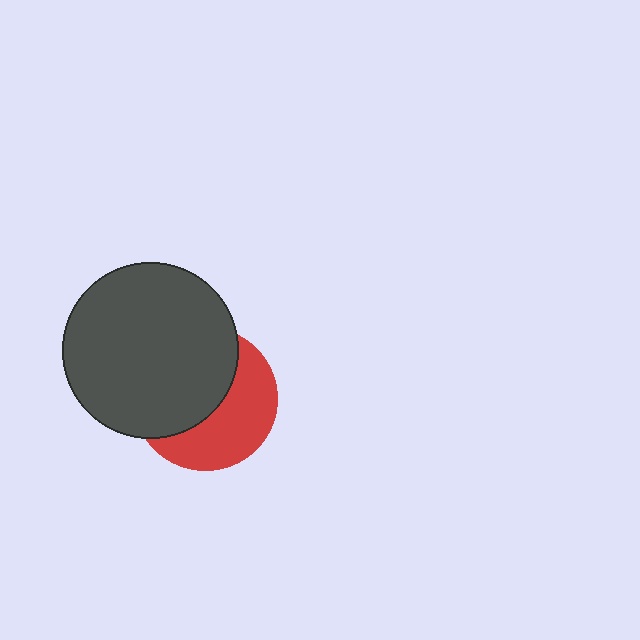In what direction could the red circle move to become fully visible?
The red circle could move toward the lower-right. That would shift it out from behind the dark gray circle entirely.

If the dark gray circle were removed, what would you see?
You would see the complete red circle.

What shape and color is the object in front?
The object in front is a dark gray circle.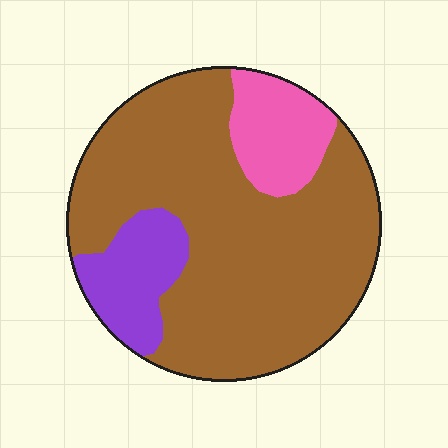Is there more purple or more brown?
Brown.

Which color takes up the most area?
Brown, at roughly 75%.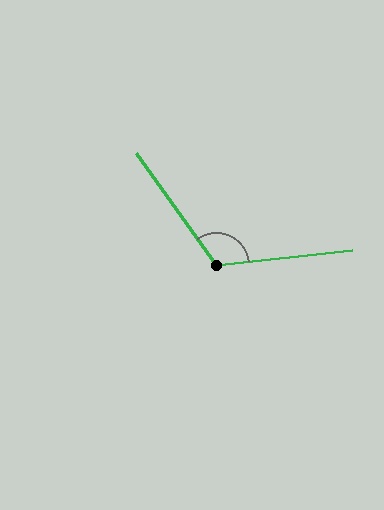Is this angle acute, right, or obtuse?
It is obtuse.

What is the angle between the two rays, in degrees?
Approximately 119 degrees.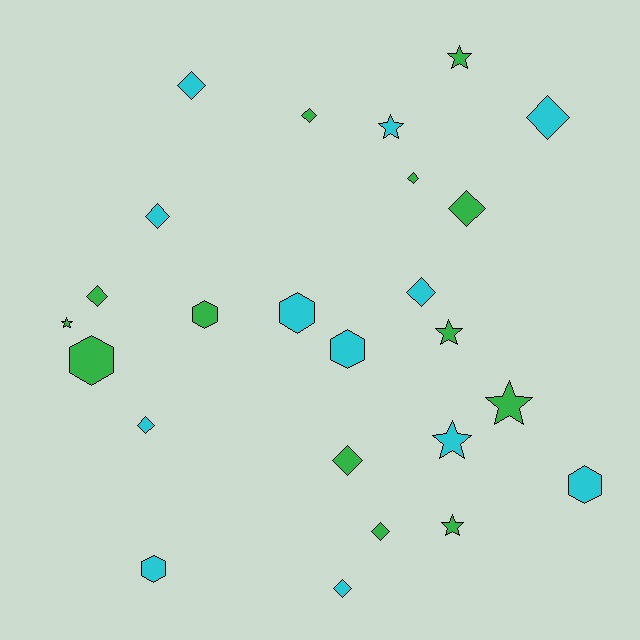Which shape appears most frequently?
Diamond, with 12 objects.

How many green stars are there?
There are 5 green stars.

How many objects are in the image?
There are 25 objects.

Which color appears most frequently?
Green, with 13 objects.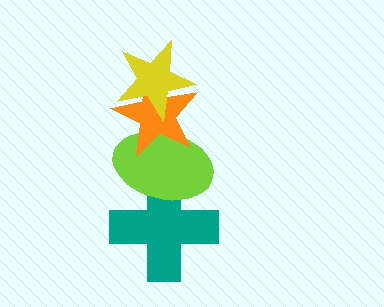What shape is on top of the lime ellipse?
The orange star is on top of the lime ellipse.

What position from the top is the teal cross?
The teal cross is 4th from the top.